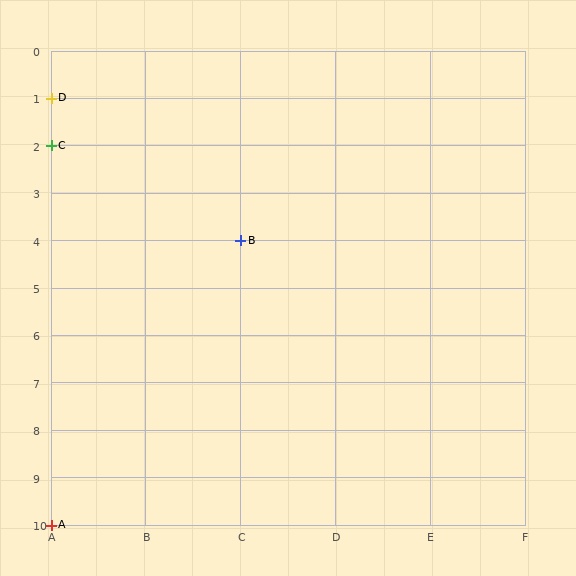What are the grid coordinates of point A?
Point A is at grid coordinates (A, 10).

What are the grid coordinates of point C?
Point C is at grid coordinates (A, 2).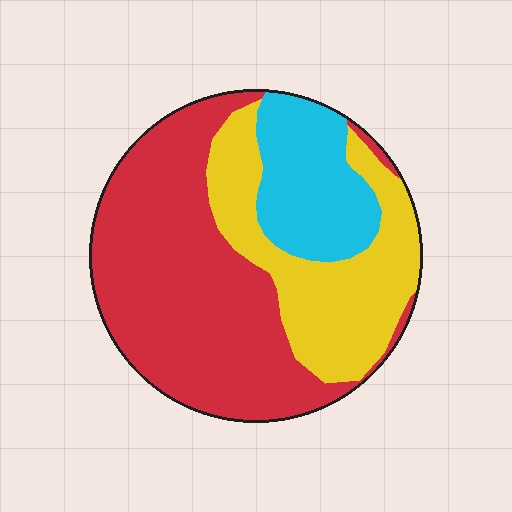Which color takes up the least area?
Cyan, at roughly 20%.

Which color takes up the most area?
Red, at roughly 55%.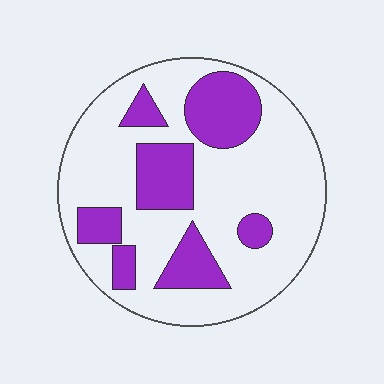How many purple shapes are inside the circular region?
7.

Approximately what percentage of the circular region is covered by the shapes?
Approximately 30%.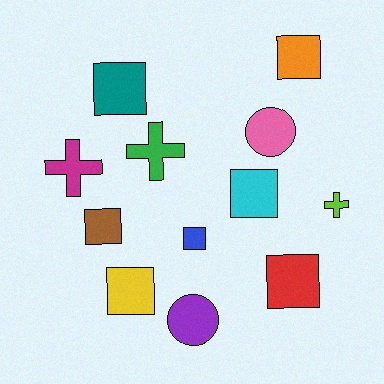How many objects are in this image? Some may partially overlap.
There are 12 objects.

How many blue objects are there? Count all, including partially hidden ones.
There is 1 blue object.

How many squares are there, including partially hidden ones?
There are 7 squares.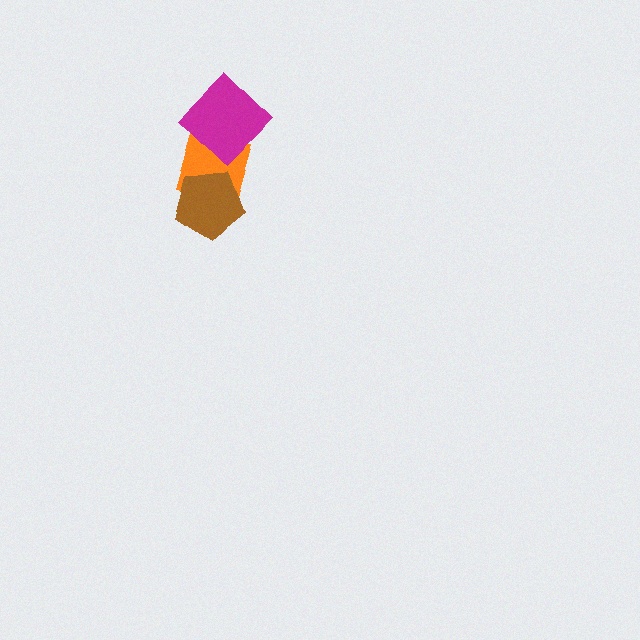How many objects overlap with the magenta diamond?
1 object overlaps with the magenta diamond.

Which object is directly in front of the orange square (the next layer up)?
The magenta diamond is directly in front of the orange square.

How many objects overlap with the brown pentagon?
1 object overlaps with the brown pentagon.